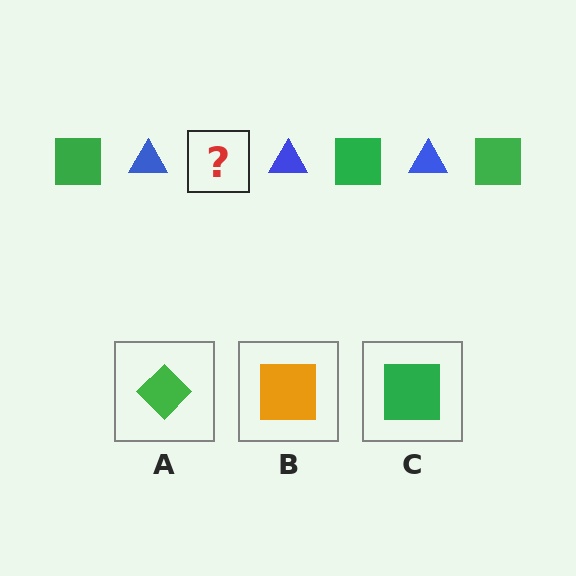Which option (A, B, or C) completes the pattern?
C.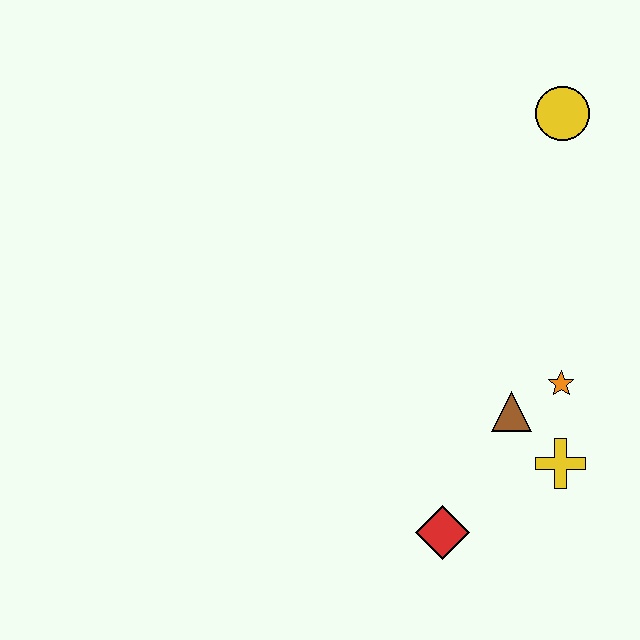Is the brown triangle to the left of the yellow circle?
Yes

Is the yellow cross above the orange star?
No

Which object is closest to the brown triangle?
The orange star is closest to the brown triangle.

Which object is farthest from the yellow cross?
The yellow circle is farthest from the yellow cross.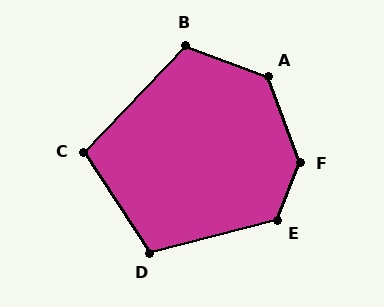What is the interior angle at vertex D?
Approximately 109 degrees (obtuse).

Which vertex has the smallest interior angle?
C, at approximately 103 degrees.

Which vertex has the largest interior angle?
F, at approximately 138 degrees.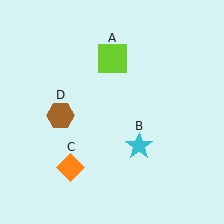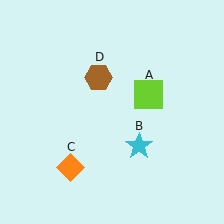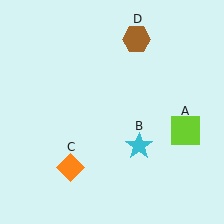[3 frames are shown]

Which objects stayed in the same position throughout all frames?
Cyan star (object B) and orange diamond (object C) remained stationary.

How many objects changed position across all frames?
2 objects changed position: lime square (object A), brown hexagon (object D).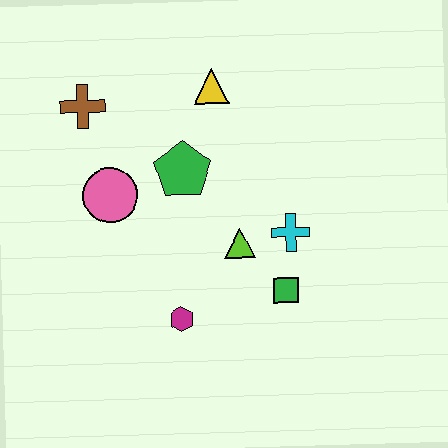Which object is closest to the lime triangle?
The cyan cross is closest to the lime triangle.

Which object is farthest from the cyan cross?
The brown cross is farthest from the cyan cross.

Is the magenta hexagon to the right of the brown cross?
Yes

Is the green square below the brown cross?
Yes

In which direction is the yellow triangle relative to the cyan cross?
The yellow triangle is above the cyan cross.